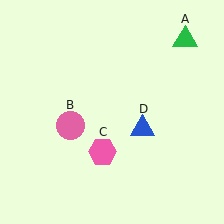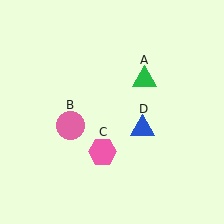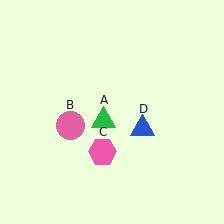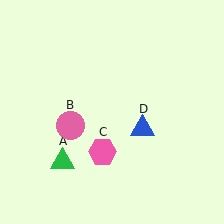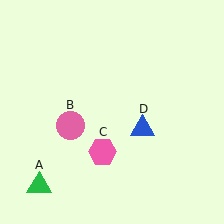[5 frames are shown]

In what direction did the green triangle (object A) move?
The green triangle (object A) moved down and to the left.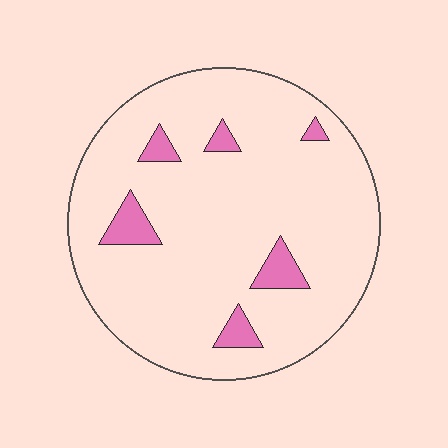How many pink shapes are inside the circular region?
6.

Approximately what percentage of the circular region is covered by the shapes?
Approximately 10%.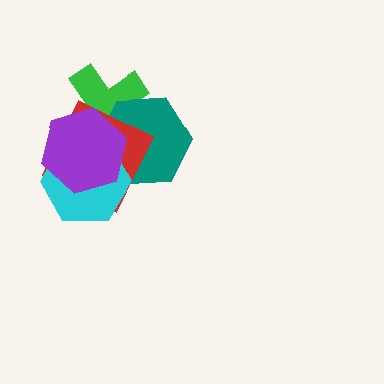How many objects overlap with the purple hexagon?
4 objects overlap with the purple hexagon.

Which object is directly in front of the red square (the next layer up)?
The cyan hexagon is directly in front of the red square.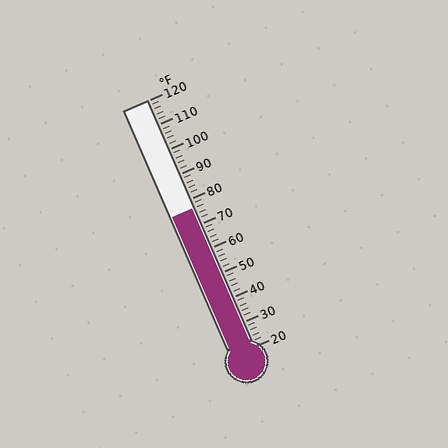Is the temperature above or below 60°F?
The temperature is above 60°F.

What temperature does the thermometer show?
The thermometer shows approximately 76°F.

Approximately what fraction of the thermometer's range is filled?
The thermometer is filled to approximately 55% of its range.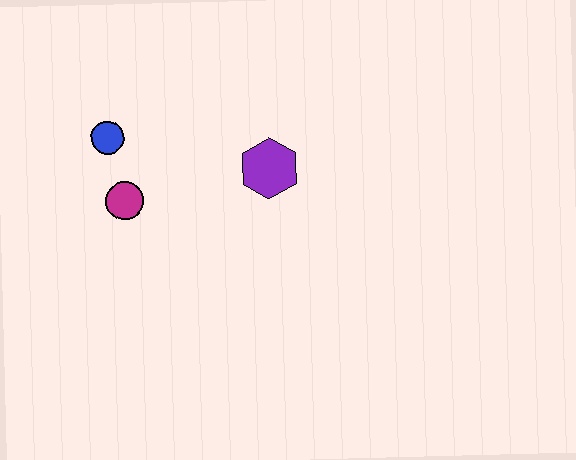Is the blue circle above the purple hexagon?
Yes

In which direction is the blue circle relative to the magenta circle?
The blue circle is above the magenta circle.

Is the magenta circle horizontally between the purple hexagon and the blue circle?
Yes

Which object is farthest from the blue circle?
The purple hexagon is farthest from the blue circle.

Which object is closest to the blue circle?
The magenta circle is closest to the blue circle.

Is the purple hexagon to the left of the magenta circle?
No